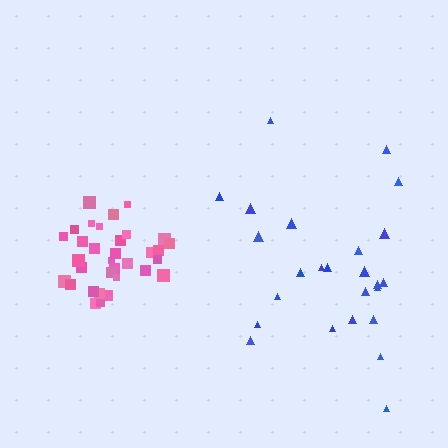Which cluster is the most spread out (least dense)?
Blue.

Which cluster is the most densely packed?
Pink.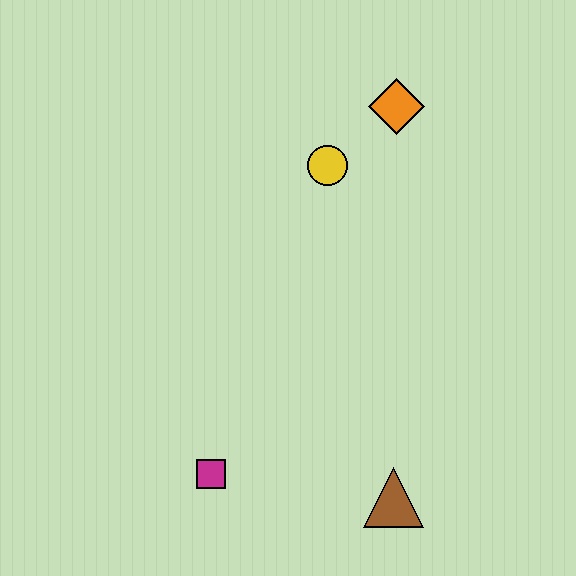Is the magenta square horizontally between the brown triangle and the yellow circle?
No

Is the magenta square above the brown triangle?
Yes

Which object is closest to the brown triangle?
The magenta square is closest to the brown triangle.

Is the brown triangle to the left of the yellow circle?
No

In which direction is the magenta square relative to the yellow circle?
The magenta square is below the yellow circle.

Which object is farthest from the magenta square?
The orange diamond is farthest from the magenta square.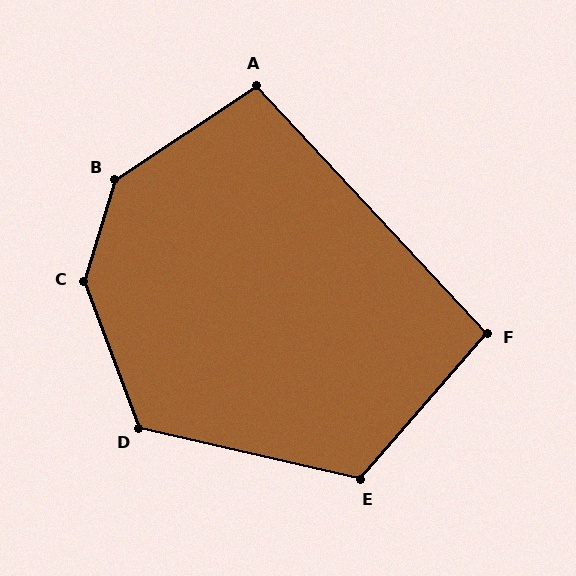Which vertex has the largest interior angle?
C, at approximately 142 degrees.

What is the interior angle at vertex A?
Approximately 100 degrees (obtuse).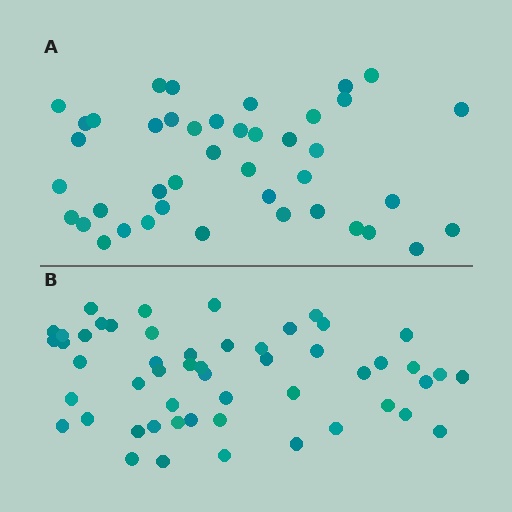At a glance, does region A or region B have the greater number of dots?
Region B (the bottom region) has more dots.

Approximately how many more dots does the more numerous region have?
Region B has roughly 10 or so more dots than region A.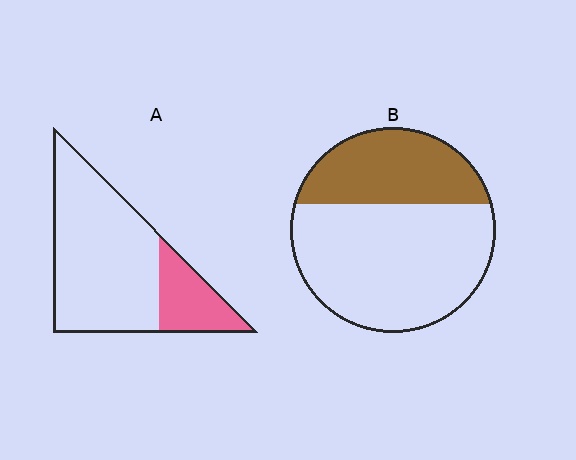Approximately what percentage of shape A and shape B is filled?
A is approximately 25% and B is approximately 35%.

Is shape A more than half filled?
No.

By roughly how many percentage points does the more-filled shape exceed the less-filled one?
By roughly 10 percentage points (B over A).